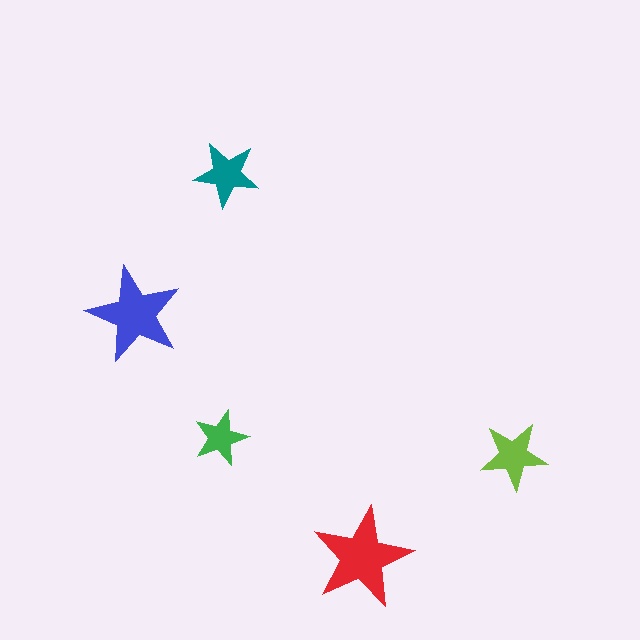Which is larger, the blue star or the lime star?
The blue one.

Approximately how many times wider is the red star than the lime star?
About 1.5 times wider.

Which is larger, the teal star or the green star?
The teal one.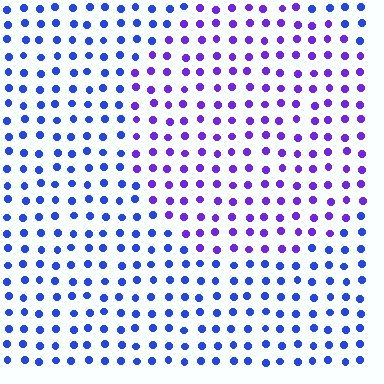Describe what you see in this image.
The image is filled with small blue elements in a uniform arrangement. A circle-shaped region is visible where the elements are tinted to a slightly different hue, forming a subtle color boundary.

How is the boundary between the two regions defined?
The boundary is defined purely by a slight shift in hue (about 36 degrees). Spacing, size, and orientation are identical on both sides.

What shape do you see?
I see a circle.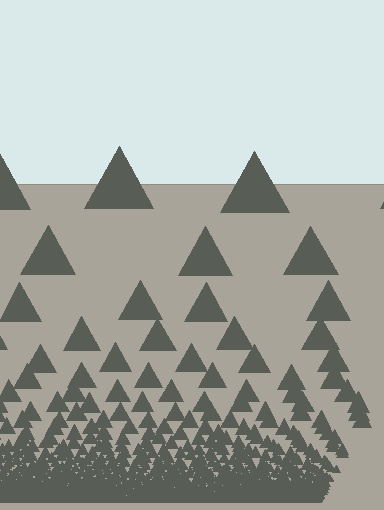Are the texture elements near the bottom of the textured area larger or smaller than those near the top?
Smaller. The gradient is inverted — elements near the bottom are smaller and denser.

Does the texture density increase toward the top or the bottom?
Density increases toward the bottom.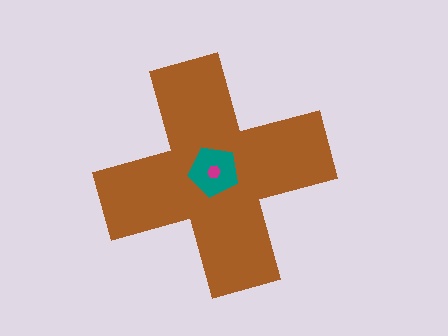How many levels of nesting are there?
3.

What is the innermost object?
The magenta hexagon.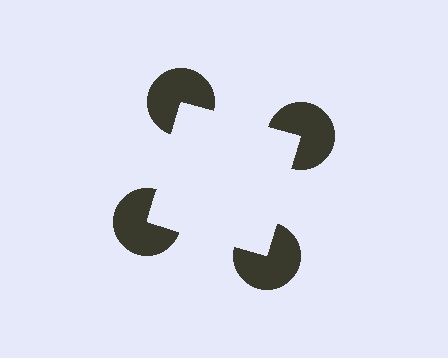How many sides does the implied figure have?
4 sides.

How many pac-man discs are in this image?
There are 4 — one at each vertex of the illusory square.